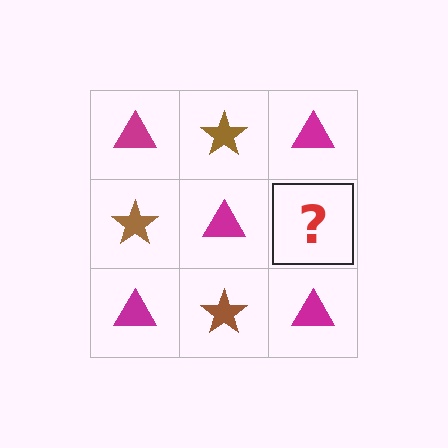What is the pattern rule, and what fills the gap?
The rule is that it alternates magenta triangle and brown star in a checkerboard pattern. The gap should be filled with a brown star.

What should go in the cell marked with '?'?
The missing cell should contain a brown star.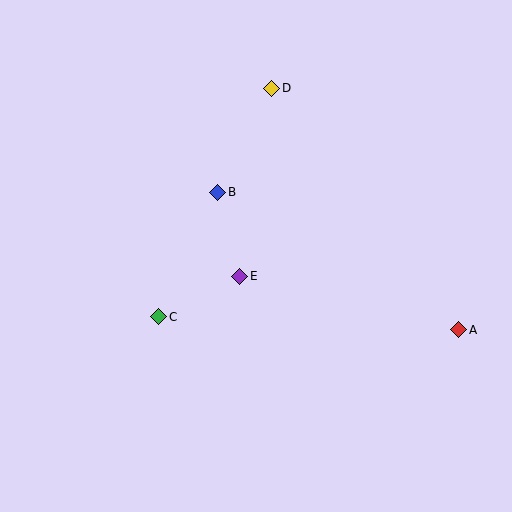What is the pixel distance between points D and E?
The distance between D and E is 191 pixels.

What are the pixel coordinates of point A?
Point A is at (459, 330).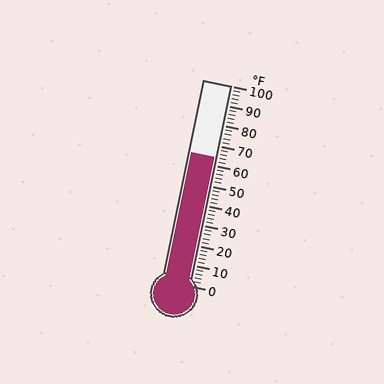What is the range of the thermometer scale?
The thermometer scale ranges from 0°F to 100°F.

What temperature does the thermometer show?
The thermometer shows approximately 64°F.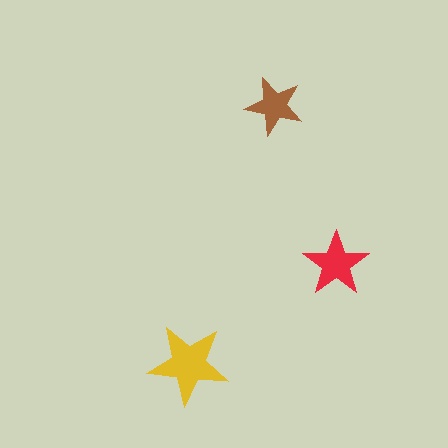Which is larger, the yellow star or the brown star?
The yellow one.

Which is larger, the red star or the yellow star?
The yellow one.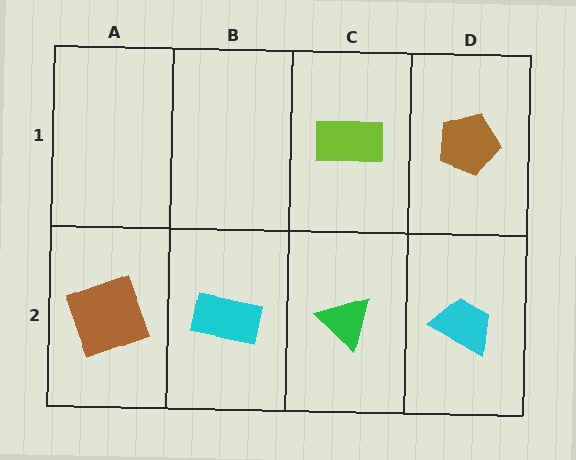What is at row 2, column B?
A cyan rectangle.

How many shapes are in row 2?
4 shapes.